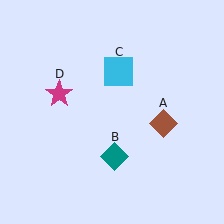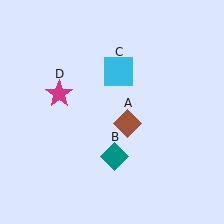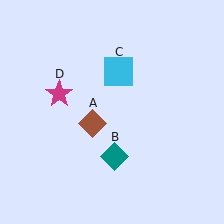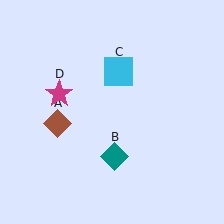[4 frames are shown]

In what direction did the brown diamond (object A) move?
The brown diamond (object A) moved left.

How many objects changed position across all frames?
1 object changed position: brown diamond (object A).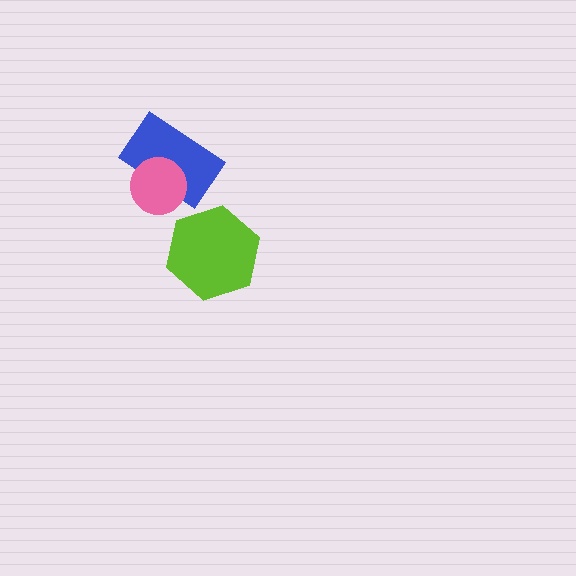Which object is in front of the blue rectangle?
The pink circle is in front of the blue rectangle.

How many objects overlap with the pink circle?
1 object overlaps with the pink circle.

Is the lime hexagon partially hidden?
No, no other shape covers it.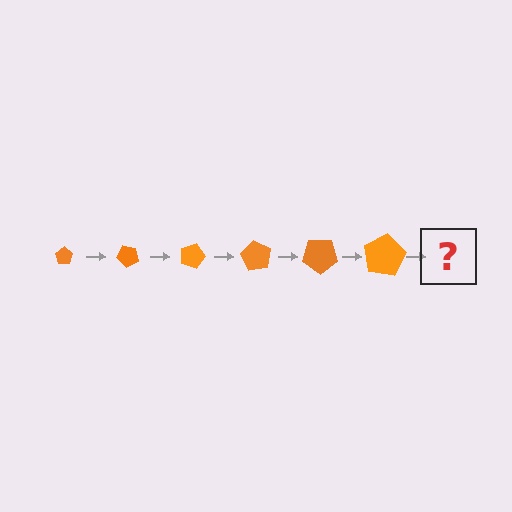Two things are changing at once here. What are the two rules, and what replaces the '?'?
The two rules are that the pentagon grows larger each step and it rotates 45 degrees each step. The '?' should be a pentagon, larger than the previous one and rotated 270 degrees from the start.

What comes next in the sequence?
The next element should be a pentagon, larger than the previous one and rotated 270 degrees from the start.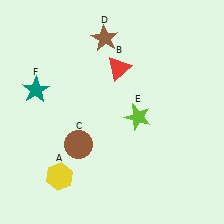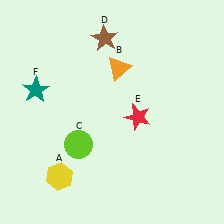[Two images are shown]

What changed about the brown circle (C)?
In Image 1, C is brown. In Image 2, it changed to lime.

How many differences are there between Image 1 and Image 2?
There are 3 differences between the two images.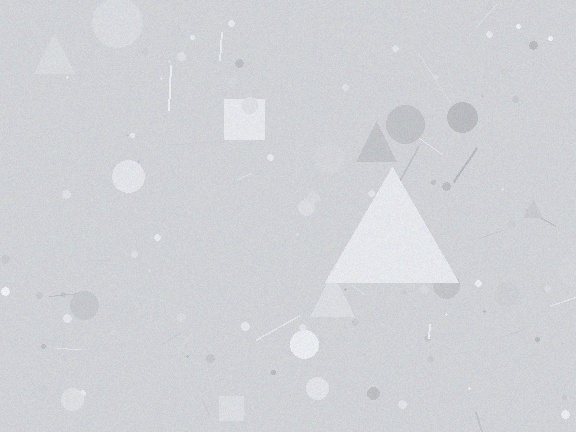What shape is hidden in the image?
A triangle is hidden in the image.